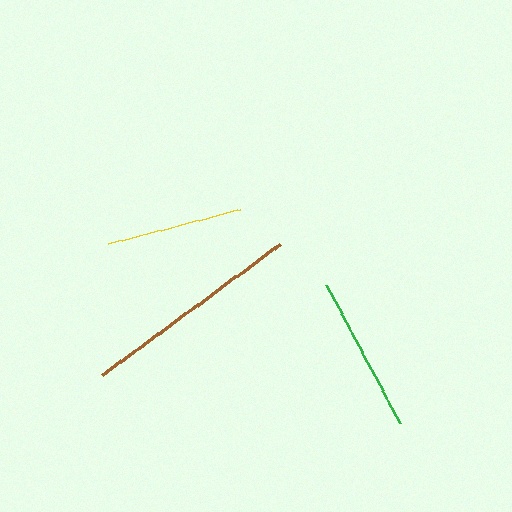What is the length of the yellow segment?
The yellow segment is approximately 137 pixels long.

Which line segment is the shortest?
The yellow line is the shortest at approximately 137 pixels.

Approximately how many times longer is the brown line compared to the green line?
The brown line is approximately 1.4 times the length of the green line.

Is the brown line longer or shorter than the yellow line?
The brown line is longer than the yellow line.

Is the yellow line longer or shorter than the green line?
The green line is longer than the yellow line.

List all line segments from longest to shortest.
From longest to shortest: brown, green, yellow.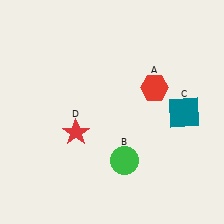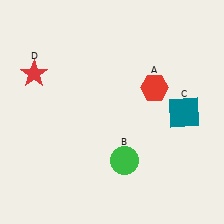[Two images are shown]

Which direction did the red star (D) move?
The red star (D) moved up.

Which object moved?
The red star (D) moved up.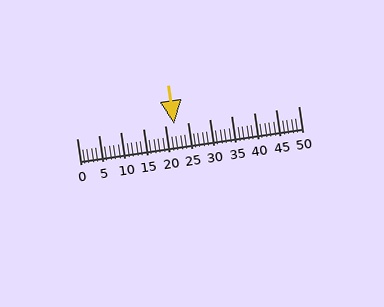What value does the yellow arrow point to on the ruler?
The yellow arrow points to approximately 22.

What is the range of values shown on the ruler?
The ruler shows values from 0 to 50.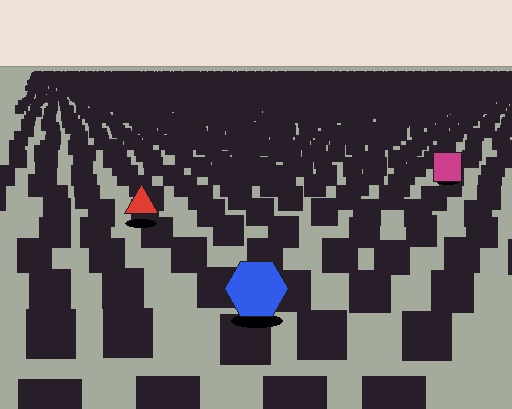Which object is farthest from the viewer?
The magenta square is farthest from the viewer. It appears smaller and the ground texture around it is denser.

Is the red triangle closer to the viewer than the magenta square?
Yes. The red triangle is closer — you can tell from the texture gradient: the ground texture is coarser near it.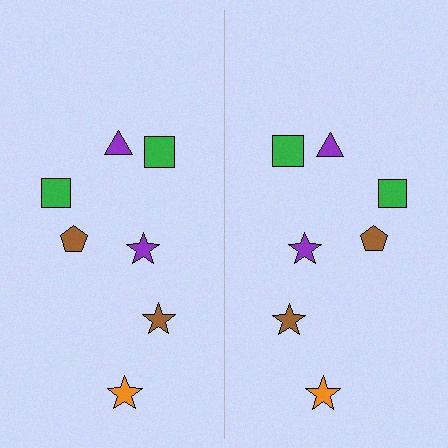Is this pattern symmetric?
Yes, this pattern has bilateral (reflection) symmetry.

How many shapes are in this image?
There are 14 shapes in this image.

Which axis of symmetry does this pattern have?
The pattern has a vertical axis of symmetry running through the center of the image.